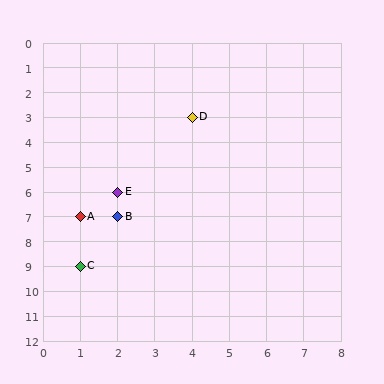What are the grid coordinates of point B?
Point B is at grid coordinates (2, 7).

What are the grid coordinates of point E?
Point E is at grid coordinates (2, 6).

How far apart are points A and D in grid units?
Points A and D are 3 columns and 4 rows apart (about 5.0 grid units diagonally).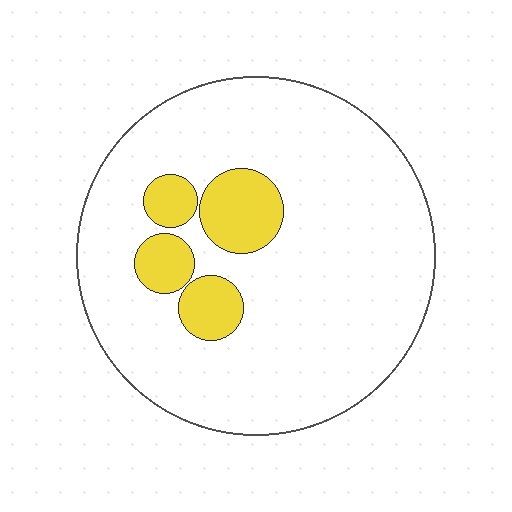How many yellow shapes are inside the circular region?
4.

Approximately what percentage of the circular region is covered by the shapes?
Approximately 15%.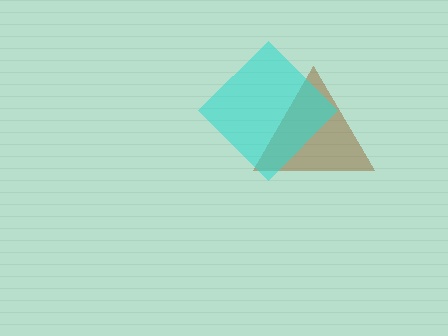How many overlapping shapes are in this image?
There are 2 overlapping shapes in the image.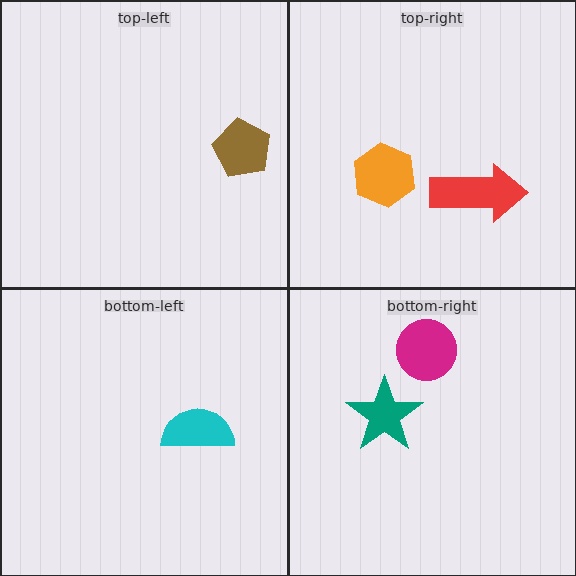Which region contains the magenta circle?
The bottom-right region.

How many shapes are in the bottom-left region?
1.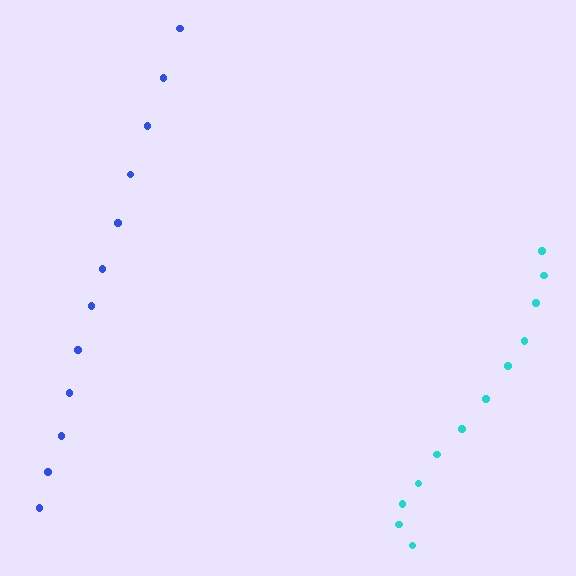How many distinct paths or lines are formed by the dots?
There are 2 distinct paths.